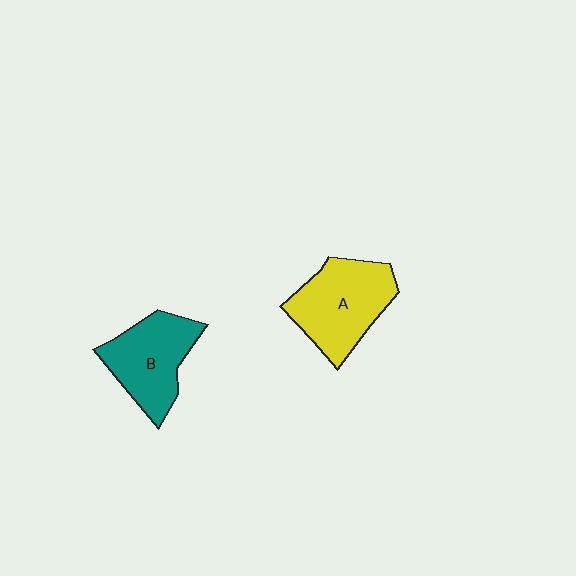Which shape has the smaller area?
Shape B (teal).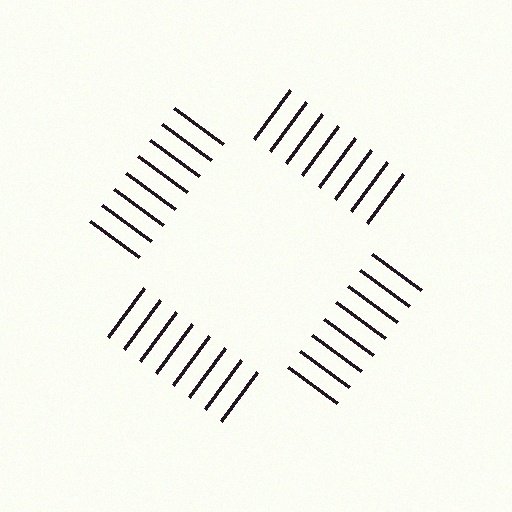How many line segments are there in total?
32 — 8 along each of the 4 edges.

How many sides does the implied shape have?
4 sides — the line-ends trace a square.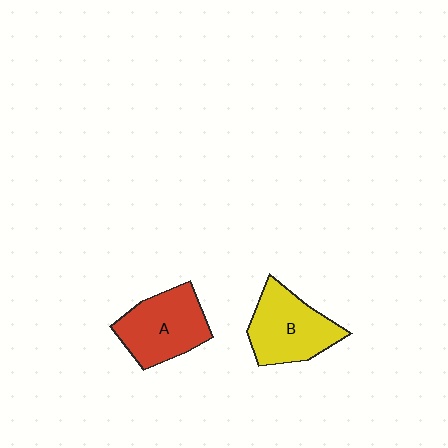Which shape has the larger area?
Shape B (yellow).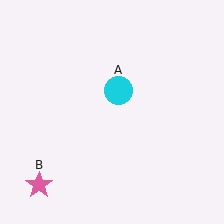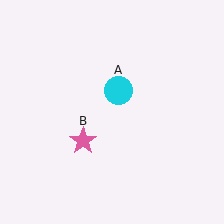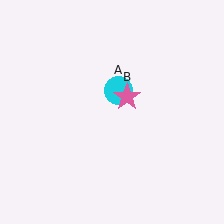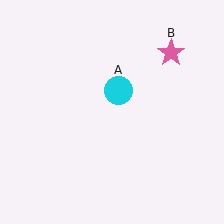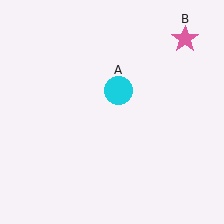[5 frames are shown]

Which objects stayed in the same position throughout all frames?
Cyan circle (object A) remained stationary.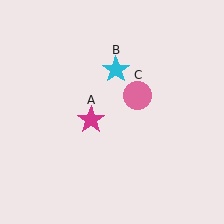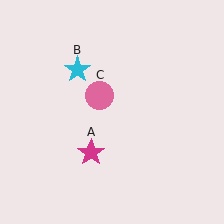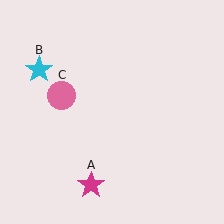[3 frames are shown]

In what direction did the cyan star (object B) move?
The cyan star (object B) moved left.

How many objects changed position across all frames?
3 objects changed position: magenta star (object A), cyan star (object B), pink circle (object C).